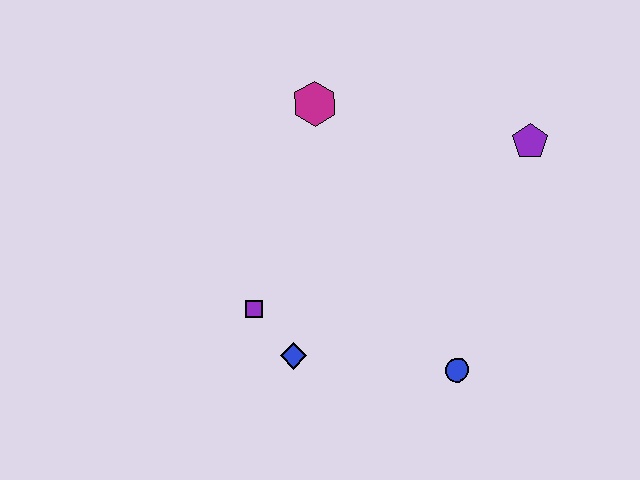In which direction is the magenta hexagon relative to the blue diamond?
The magenta hexagon is above the blue diamond.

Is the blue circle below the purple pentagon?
Yes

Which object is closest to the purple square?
The blue diamond is closest to the purple square.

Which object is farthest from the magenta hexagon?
The blue circle is farthest from the magenta hexagon.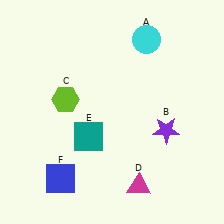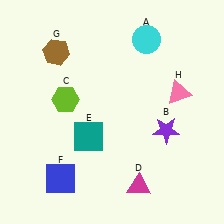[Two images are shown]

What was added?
A brown hexagon (G), a pink triangle (H) were added in Image 2.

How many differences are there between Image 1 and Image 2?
There are 2 differences between the two images.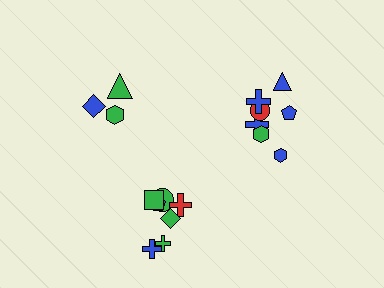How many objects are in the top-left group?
There are 3 objects.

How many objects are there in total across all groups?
There are 17 objects.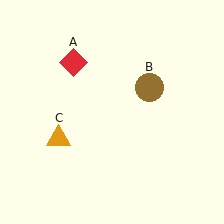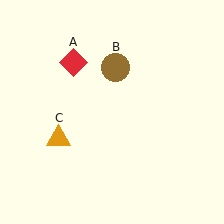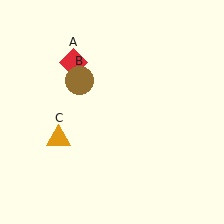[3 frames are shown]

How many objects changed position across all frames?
1 object changed position: brown circle (object B).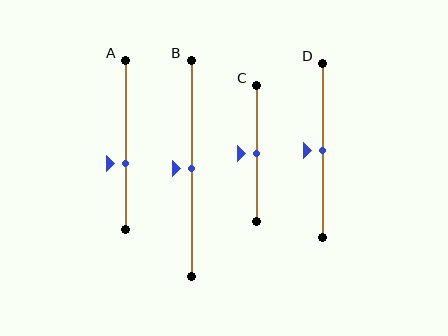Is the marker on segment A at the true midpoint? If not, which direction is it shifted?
No, the marker on segment A is shifted downward by about 11% of the segment length.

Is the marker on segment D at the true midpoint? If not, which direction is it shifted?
Yes, the marker on segment D is at the true midpoint.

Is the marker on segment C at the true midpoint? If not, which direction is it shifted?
Yes, the marker on segment C is at the true midpoint.